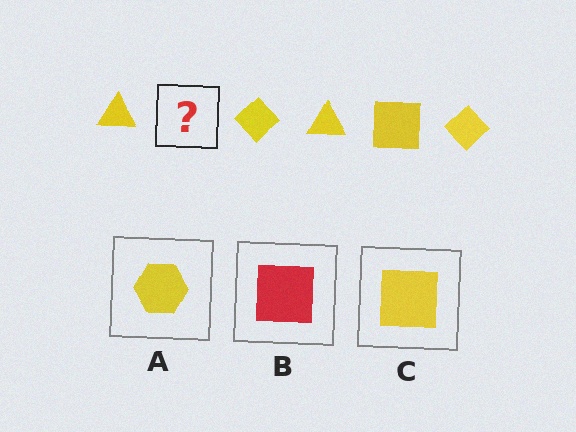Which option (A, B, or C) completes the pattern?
C.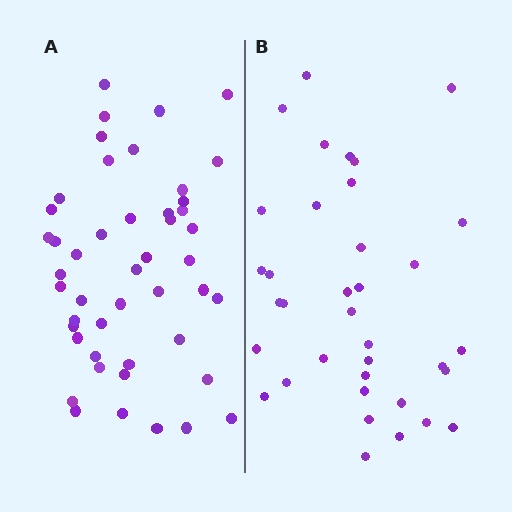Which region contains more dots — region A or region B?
Region A (the left region) has more dots.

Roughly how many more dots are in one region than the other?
Region A has roughly 12 or so more dots than region B.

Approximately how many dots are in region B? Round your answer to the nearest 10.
About 40 dots. (The exact count is 36, which rounds to 40.)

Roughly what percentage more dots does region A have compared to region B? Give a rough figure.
About 30% more.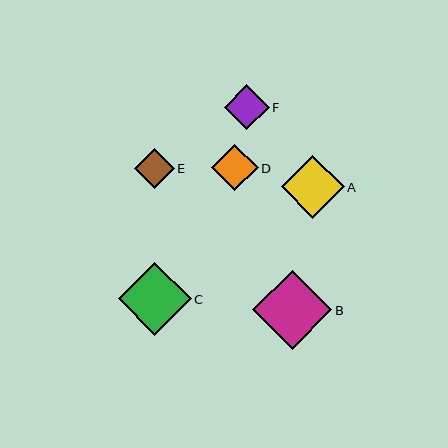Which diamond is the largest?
Diamond B is the largest with a size of approximately 79 pixels.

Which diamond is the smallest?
Diamond E is the smallest with a size of approximately 40 pixels.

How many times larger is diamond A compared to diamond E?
Diamond A is approximately 1.6 times the size of diamond E.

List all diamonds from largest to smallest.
From largest to smallest: B, C, A, D, F, E.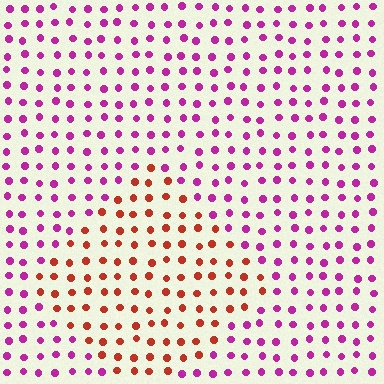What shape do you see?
I see a diamond.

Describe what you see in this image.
The image is filled with small magenta elements in a uniform arrangement. A diamond-shaped region is visible where the elements are tinted to a slightly different hue, forming a subtle color boundary.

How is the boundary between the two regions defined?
The boundary is defined purely by a slight shift in hue (about 55 degrees). Spacing, size, and orientation are identical on both sides.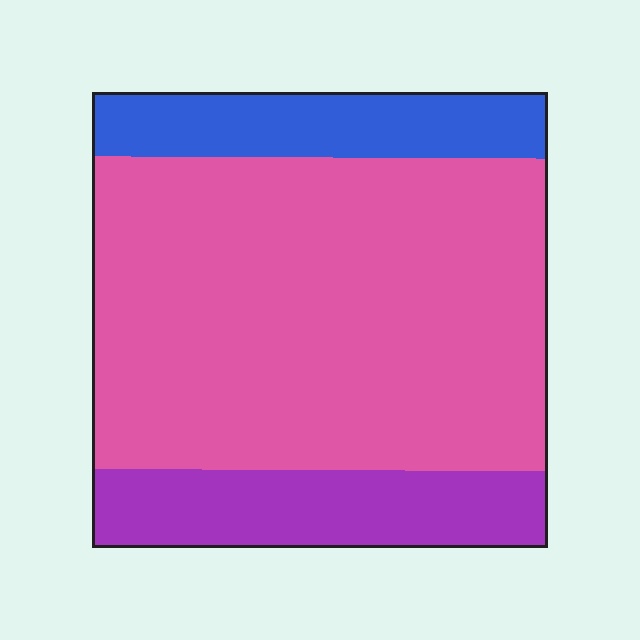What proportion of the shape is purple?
Purple takes up about one sixth (1/6) of the shape.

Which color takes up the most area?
Pink, at roughly 70%.